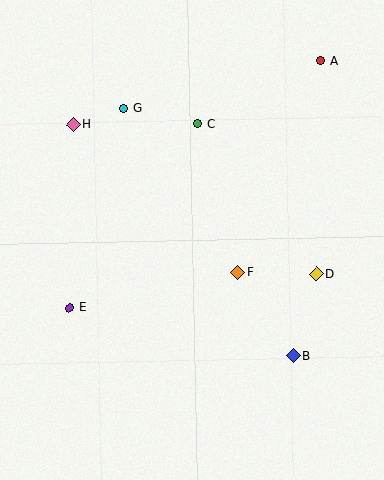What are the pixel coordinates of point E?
Point E is at (70, 308).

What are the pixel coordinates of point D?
Point D is at (316, 274).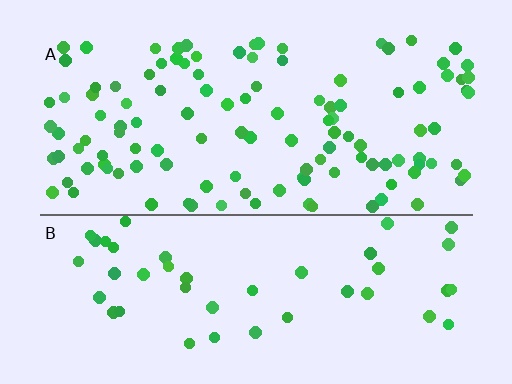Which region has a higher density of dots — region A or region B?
A (the top).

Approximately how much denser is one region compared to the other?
Approximately 2.5× — region A over region B.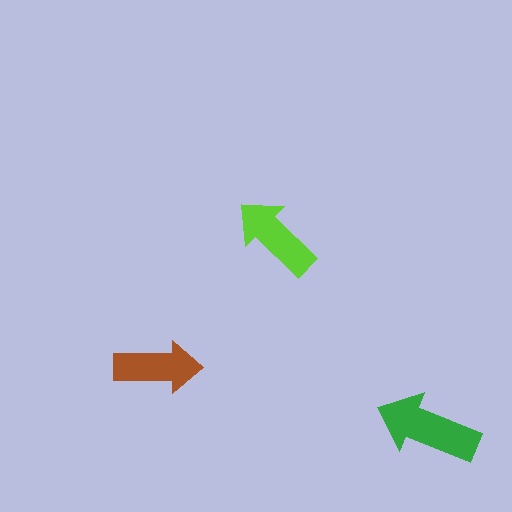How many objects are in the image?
There are 3 objects in the image.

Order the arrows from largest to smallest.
the green one, the lime one, the brown one.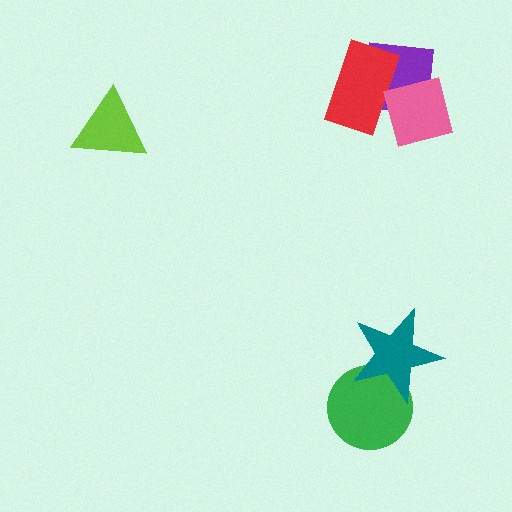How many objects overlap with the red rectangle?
2 objects overlap with the red rectangle.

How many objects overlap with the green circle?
1 object overlaps with the green circle.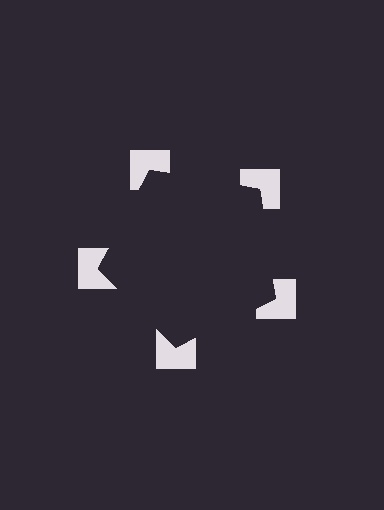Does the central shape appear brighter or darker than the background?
It typically appears slightly darker than the background, even though no actual brightness change is drawn.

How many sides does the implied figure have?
5 sides.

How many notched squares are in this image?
There are 5 — one at each vertex of the illusory pentagon.